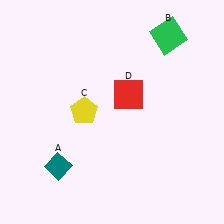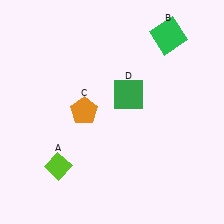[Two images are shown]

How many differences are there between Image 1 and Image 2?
There are 3 differences between the two images.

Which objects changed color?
A changed from teal to lime. C changed from yellow to orange. D changed from red to green.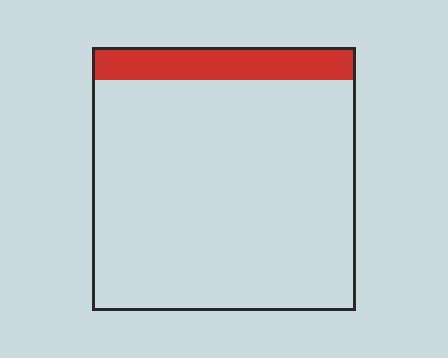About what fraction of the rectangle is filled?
About one eighth (1/8).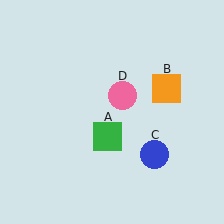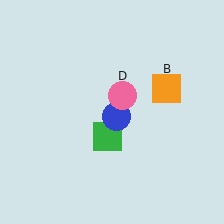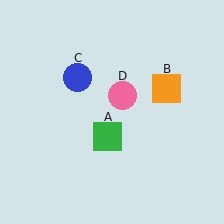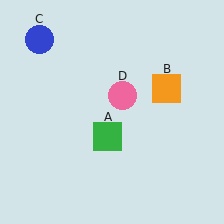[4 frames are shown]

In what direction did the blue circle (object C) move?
The blue circle (object C) moved up and to the left.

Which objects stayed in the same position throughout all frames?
Green square (object A) and orange square (object B) and pink circle (object D) remained stationary.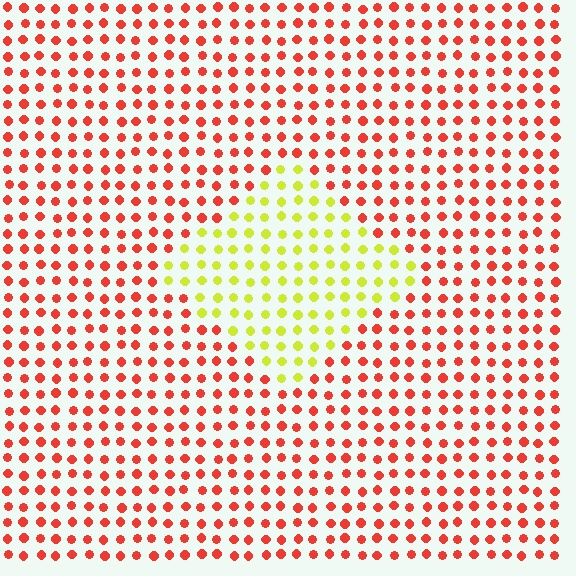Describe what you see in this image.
The image is filled with small red elements in a uniform arrangement. A diamond-shaped region is visible where the elements are tinted to a slightly different hue, forming a subtle color boundary.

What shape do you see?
I see a diamond.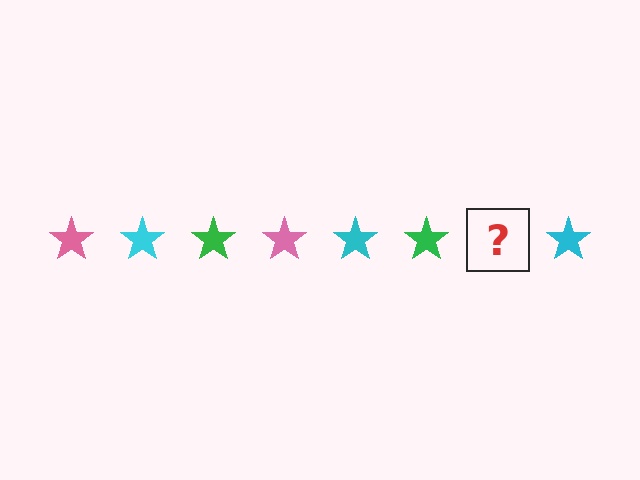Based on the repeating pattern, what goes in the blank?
The blank should be a pink star.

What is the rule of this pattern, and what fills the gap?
The rule is that the pattern cycles through pink, cyan, green stars. The gap should be filled with a pink star.